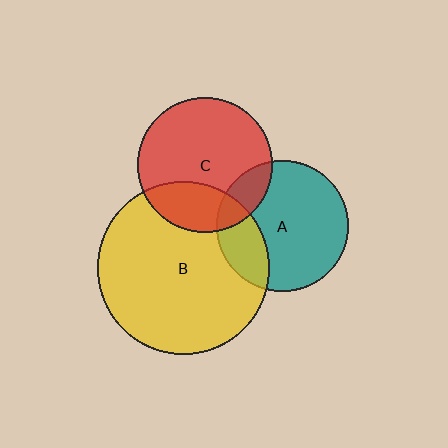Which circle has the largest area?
Circle B (yellow).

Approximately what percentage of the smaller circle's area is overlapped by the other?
Approximately 25%.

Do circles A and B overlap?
Yes.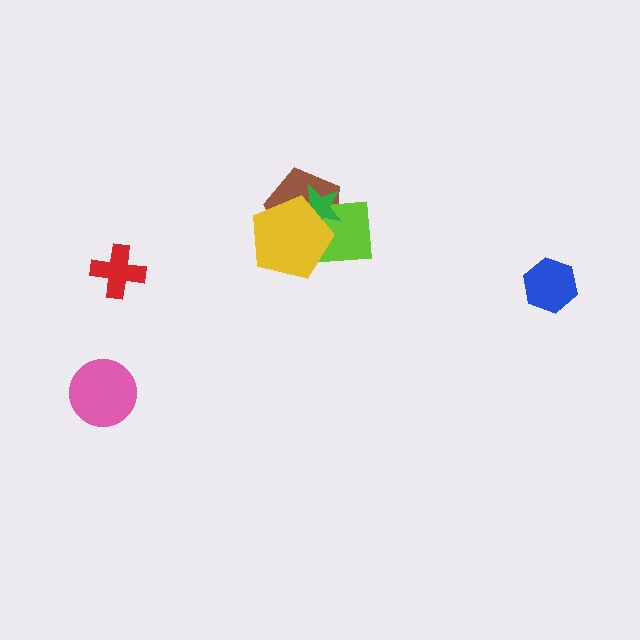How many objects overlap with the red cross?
0 objects overlap with the red cross.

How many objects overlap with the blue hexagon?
0 objects overlap with the blue hexagon.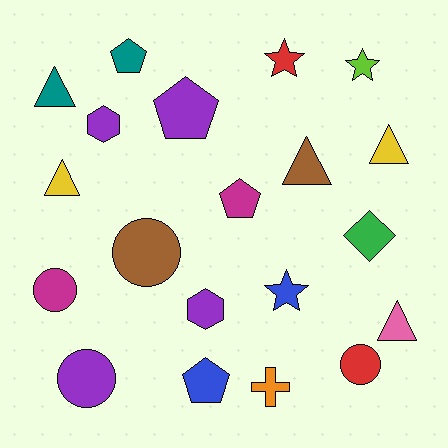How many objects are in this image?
There are 20 objects.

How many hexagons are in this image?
There are 2 hexagons.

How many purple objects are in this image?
There are 4 purple objects.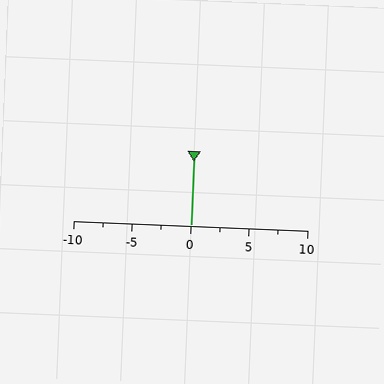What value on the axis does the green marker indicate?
The marker indicates approximately 0.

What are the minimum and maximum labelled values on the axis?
The axis runs from -10 to 10.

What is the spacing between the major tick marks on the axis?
The major ticks are spaced 5 apart.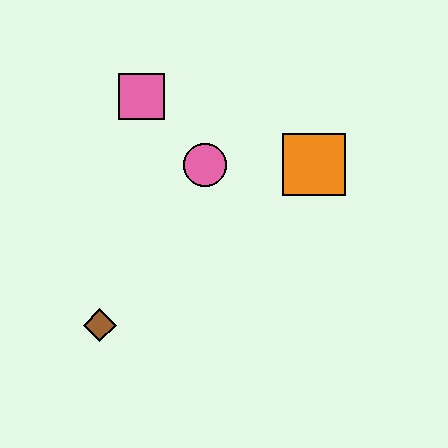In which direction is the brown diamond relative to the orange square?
The brown diamond is to the left of the orange square.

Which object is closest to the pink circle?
The pink square is closest to the pink circle.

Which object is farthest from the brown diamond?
The orange square is farthest from the brown diamond.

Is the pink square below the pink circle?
No